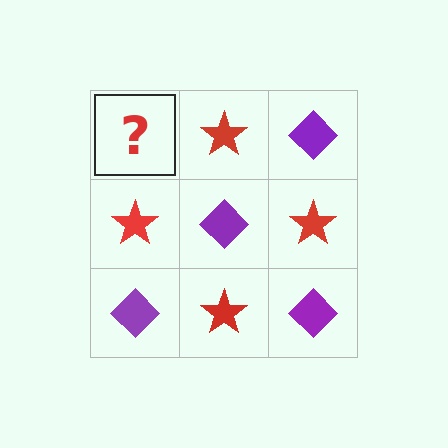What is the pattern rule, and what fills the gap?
The rule is that it alternates purple diamond and red star in a checkerboard pattern. The gap should be filled with a purple diamond.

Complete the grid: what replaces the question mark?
The question mark should be replaced with a purple diamond.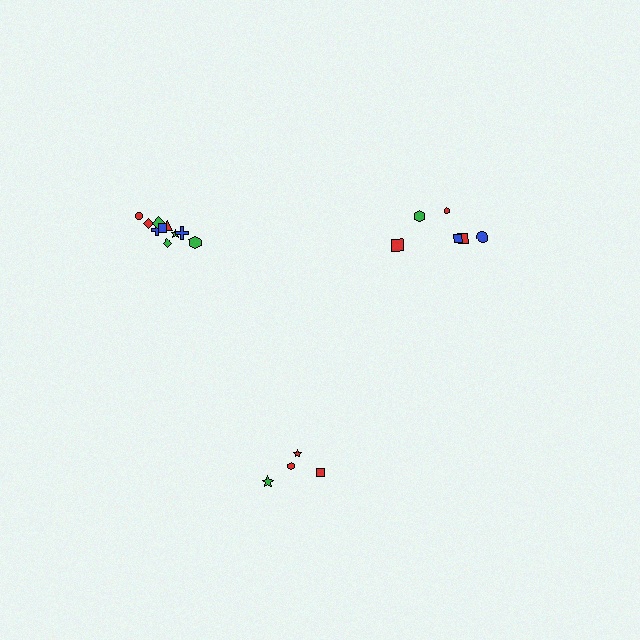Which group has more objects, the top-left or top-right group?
The top-left group.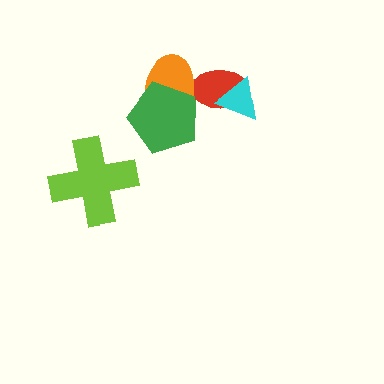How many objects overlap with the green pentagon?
1 object overlaps with the green pentagon.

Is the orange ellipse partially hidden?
Yes, it is partially covered by another shape.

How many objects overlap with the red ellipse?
2 objects overlap with the red ellipse.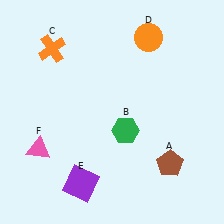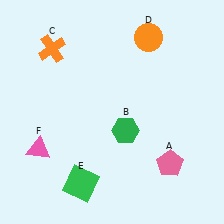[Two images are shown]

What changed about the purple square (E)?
In Image 1, E is purple. In Image 2, it changed to green.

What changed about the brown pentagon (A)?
In Image 1, A is brown. In Image 2, it changed to pink.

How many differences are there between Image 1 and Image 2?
There are 2 differences between the two images.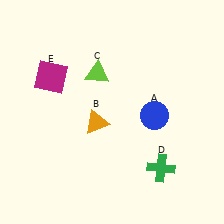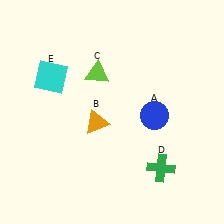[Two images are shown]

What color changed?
The square (E) changed from magenta in Image 1 to cyan in Image 2.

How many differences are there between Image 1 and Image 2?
There is 1 difference between the two images.